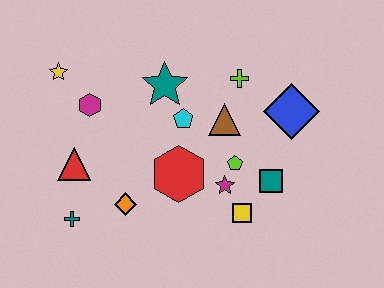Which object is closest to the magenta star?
The lime pentagon is closest to the magenta star.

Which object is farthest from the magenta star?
The yellow star is farthest from the magenta star.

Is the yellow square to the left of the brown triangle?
No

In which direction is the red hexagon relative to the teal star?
The red hexagon is below the teal star.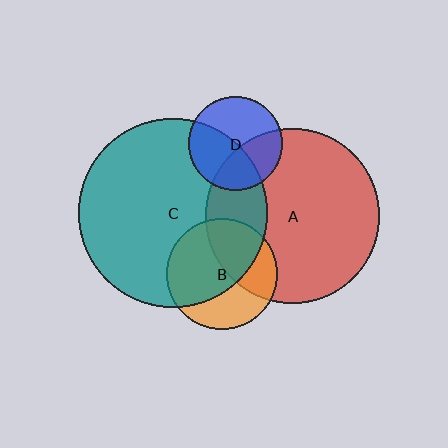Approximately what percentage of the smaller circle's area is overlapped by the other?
Approximately 25%.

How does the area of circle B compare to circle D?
Approximately 1.4 times.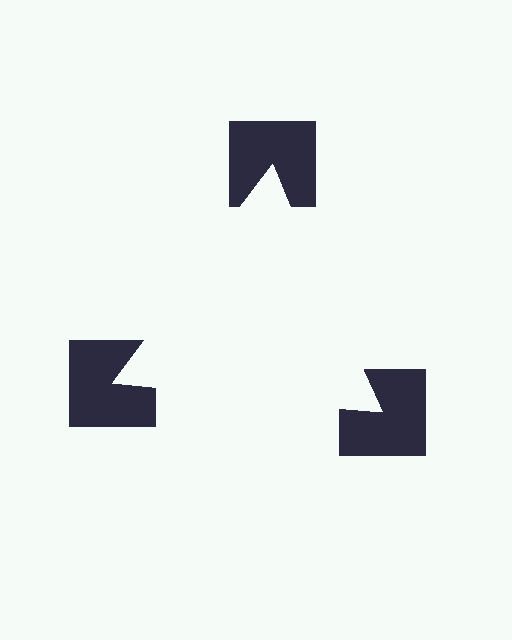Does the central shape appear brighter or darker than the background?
It typically appears slightly brighter than the background, even though no actual brightness change is drawn.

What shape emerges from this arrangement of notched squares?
An illusory triangle — its edges are inferred from the aligned wedge cuts in the notched squares, not physically drawn.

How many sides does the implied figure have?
3 sides.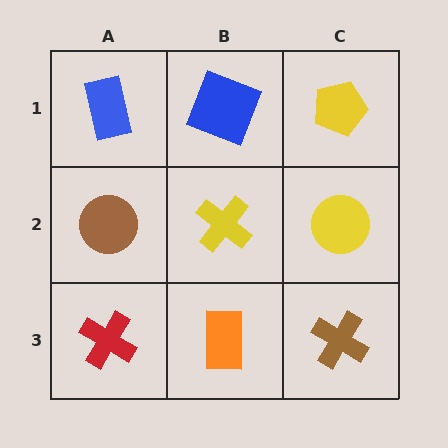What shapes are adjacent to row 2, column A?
A blue rectangle (row 1, column A), a red cross (row 3, column A), a yellow cross (row 2, column B).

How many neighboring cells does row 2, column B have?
4.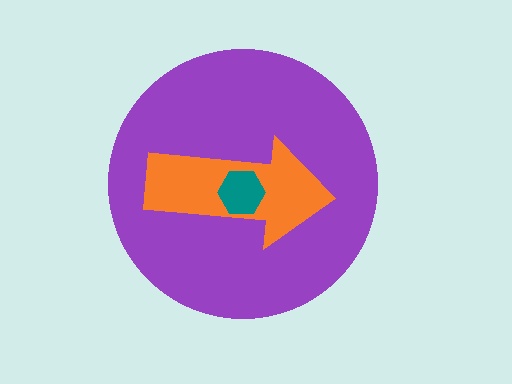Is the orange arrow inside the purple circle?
Yes.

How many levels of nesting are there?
3.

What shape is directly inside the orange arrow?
The teal hexagon.